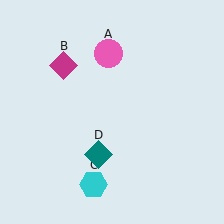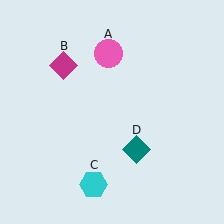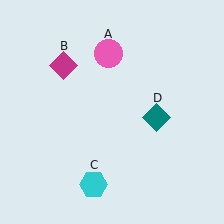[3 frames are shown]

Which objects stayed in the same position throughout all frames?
Pink circle (object A) and magenta diamond (object B) and cyan hexagon (object C) remained stationary.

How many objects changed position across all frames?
1 object changed position: teal diamond (object D).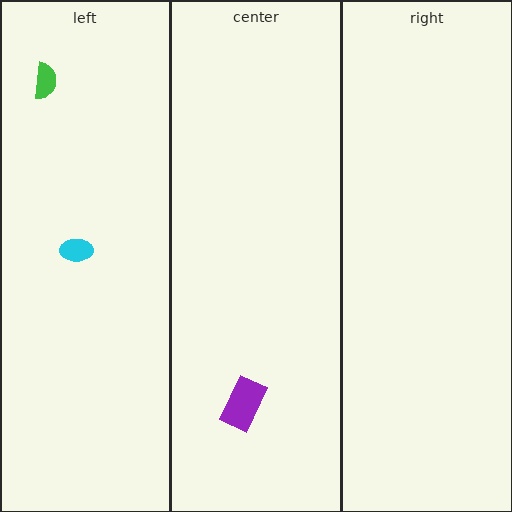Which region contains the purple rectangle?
The center region.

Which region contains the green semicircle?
The left region.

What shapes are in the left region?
The green semicircle, the cyan ellipse.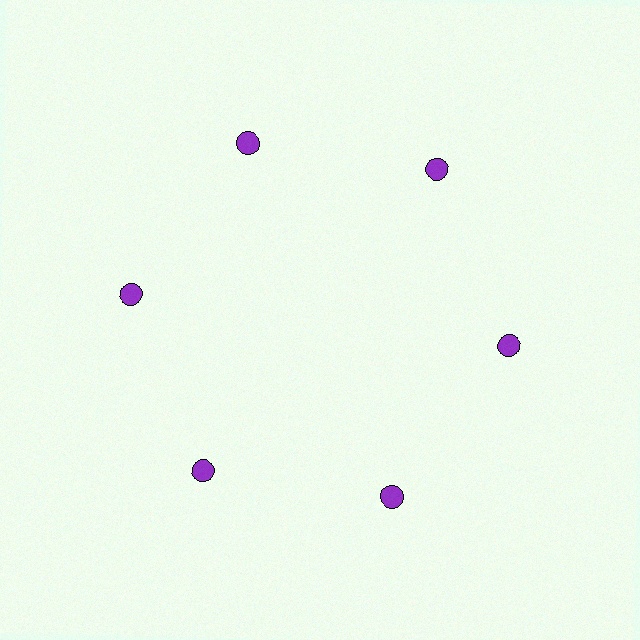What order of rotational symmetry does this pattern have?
This pattern has 6-fold rotational symmetry.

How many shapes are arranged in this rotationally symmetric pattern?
There are 6 shapes, arranged in 6 groups of 1.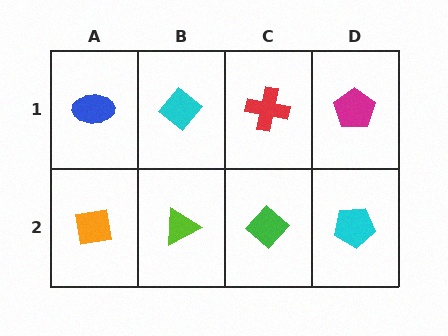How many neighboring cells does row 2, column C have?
3.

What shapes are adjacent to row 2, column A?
A blue ellipse (row 1, column A), a lime triangle (row 2, column B).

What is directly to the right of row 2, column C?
A cyan pentagon.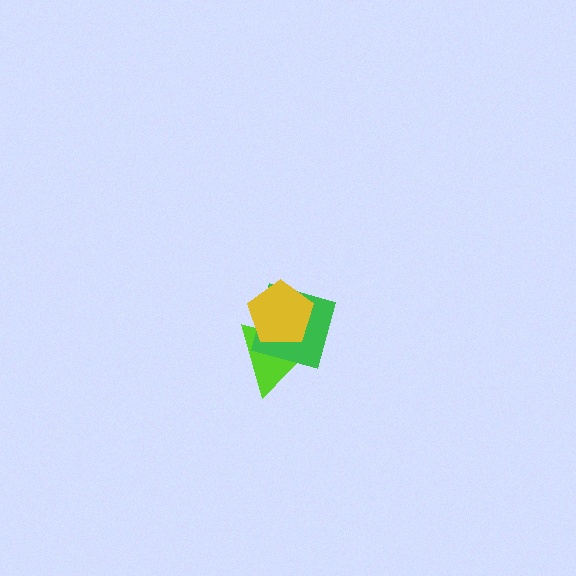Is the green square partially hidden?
Yes, it is partially covered by another shape.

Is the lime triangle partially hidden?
Yes, it is partially covered by another shape.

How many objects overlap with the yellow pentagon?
2 objects overlap with the yellow pentagon.